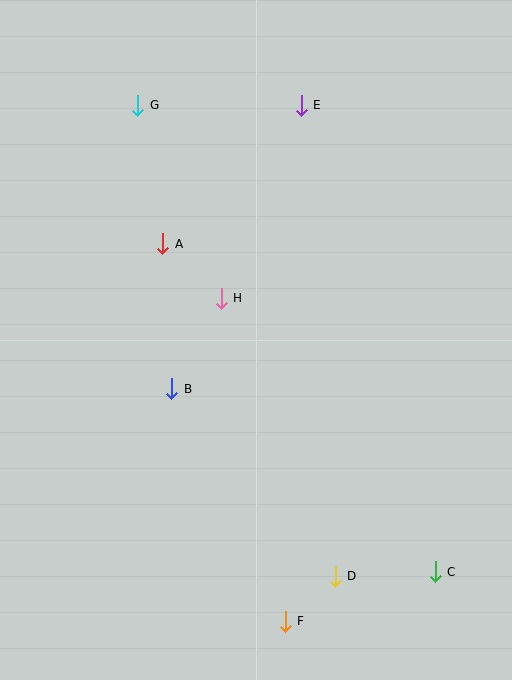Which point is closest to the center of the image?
Point H at (221, 298) is closest to the center.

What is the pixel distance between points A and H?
The distance between A and H is 80 pixels.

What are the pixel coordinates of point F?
Point F is at (285, 621).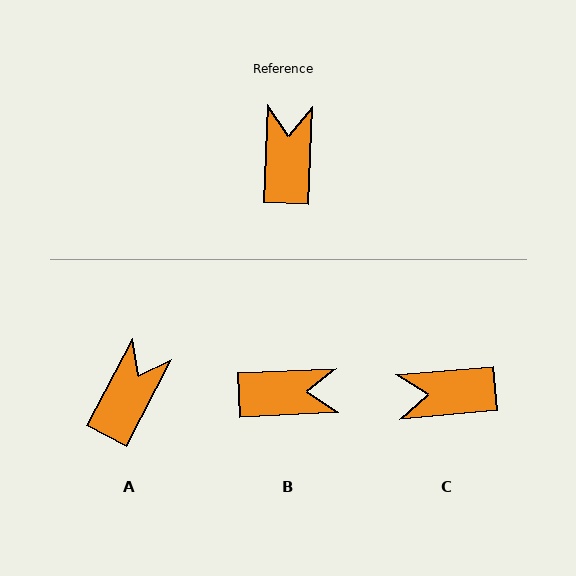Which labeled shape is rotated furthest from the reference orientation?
C, about 97 degrees away.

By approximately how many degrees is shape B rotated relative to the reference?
Approximately 85 degrees clockwise.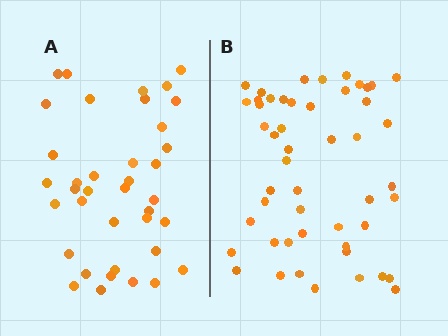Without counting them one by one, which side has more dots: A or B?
Region B (the right region) has more dots.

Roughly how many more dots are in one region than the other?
Region B has roughly 12 or so more dots than region A.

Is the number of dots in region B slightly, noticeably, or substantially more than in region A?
Region B has noticeably more, but not dramatically so. The ratio is roughly 1.3 to 1.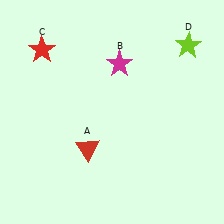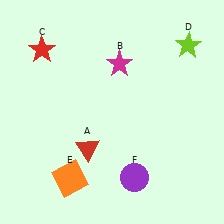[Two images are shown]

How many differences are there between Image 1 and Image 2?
There are 2 differences between the two images.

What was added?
An orange square (E), a purple circle (F) were added in Image 2.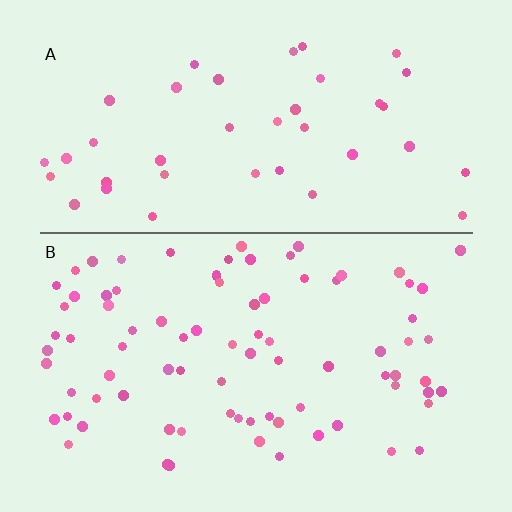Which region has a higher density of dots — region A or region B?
B (the bottom).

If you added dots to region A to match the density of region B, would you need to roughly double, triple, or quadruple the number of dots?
Approximately double.